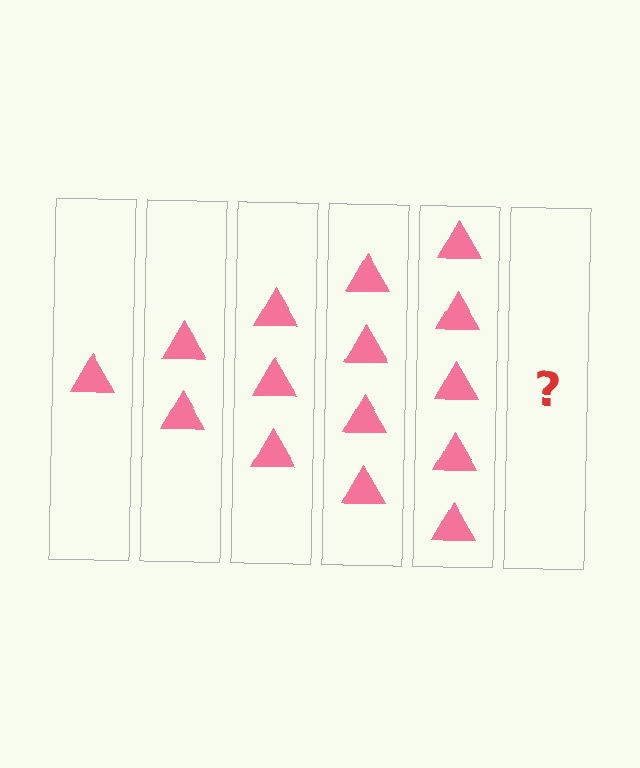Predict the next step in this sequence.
The next step is 6 triangles.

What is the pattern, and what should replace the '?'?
The pattern is that each step adds one more triangle. The '?' should be 6 triangles.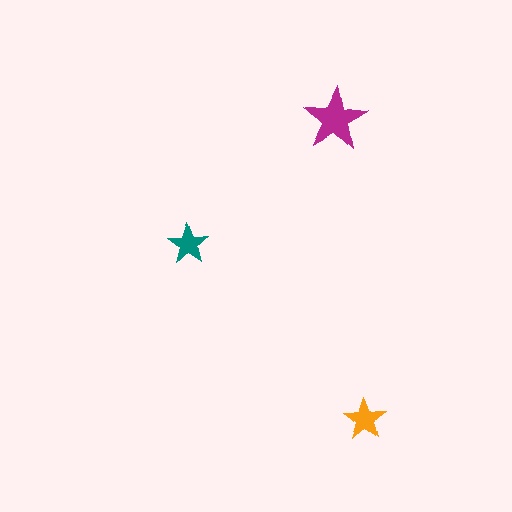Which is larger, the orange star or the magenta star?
The magenta one.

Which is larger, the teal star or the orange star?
The orange one.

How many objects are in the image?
There are 3 objects in the image.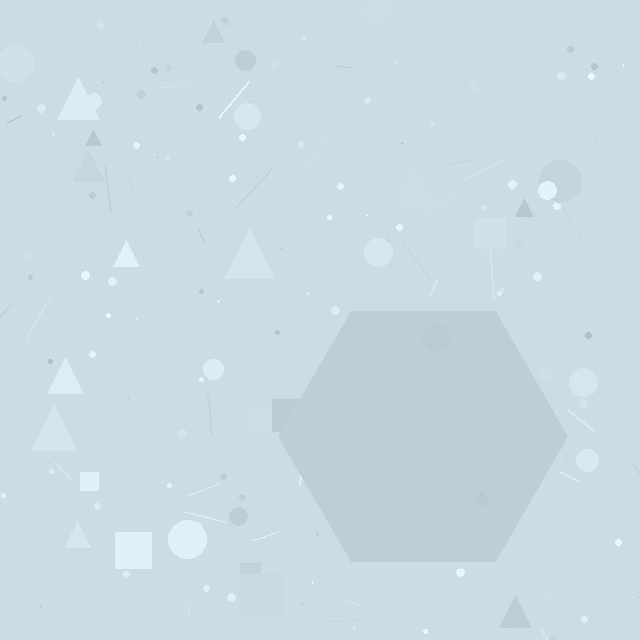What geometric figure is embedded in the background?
A hexagon is embedded in the background.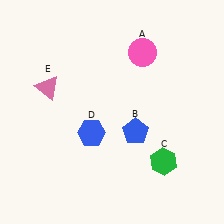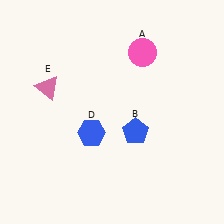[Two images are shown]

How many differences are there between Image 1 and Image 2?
There is 1 difference between the two images.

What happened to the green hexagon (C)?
The green hexagon (C) was removed in Image 2. It was in the bottom-right area of Image 1.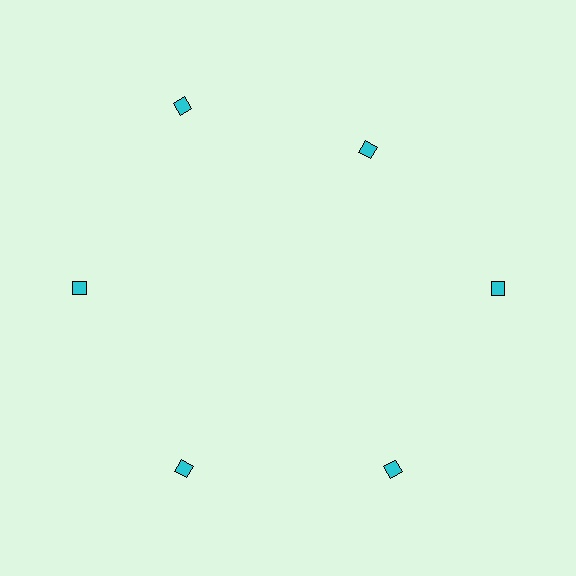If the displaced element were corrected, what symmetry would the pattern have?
It would have 6-fold rotational symmetry — the pattern would map onto itself every 60 degrees.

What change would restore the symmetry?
The symmetry would be restored by moving it outward, back onto the ring so that all 6 diamonds sit at equal angles and equal distance from the center.